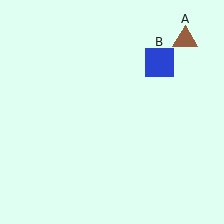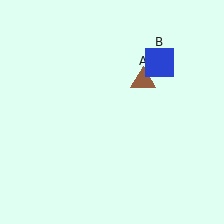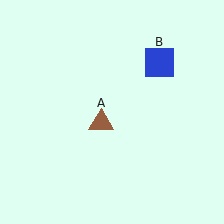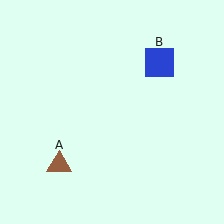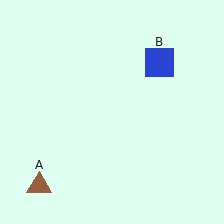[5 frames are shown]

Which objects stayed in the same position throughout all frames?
Blue square (object B) remained stationary.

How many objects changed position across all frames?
1 object changed position: brown triangle (object A).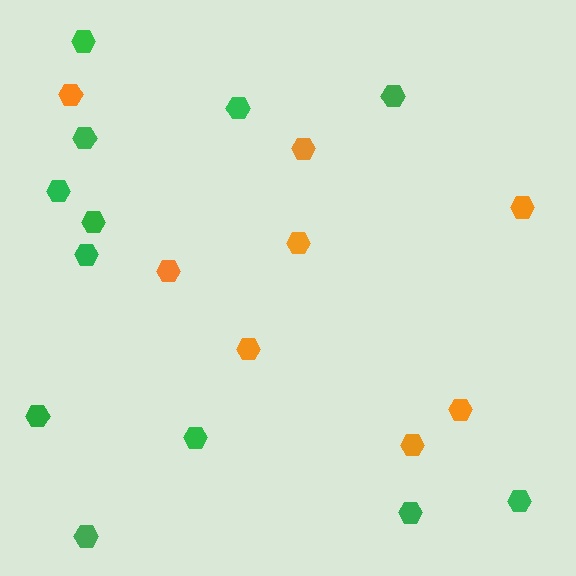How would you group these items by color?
There are 2 groups: one group of orange hexagons (8) and one group of green hexagons (12).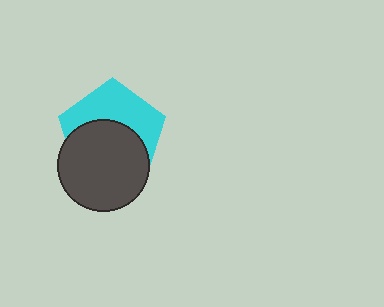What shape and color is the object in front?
The object in front is a dark gray circle.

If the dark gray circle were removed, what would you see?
You would see the complete cyan pentagon.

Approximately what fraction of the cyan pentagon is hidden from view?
Roughly 54% of the cyan pentagon is hidden behind the dark gray circle.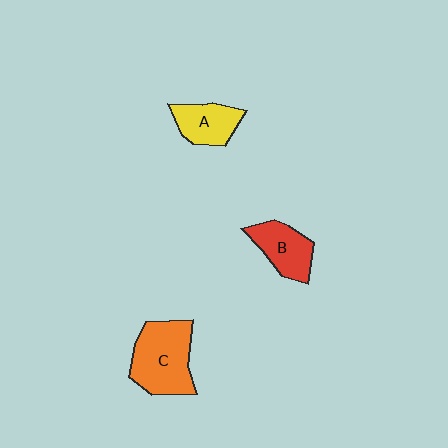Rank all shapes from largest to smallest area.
From largest to smallest: C (orange), B (red), A (yellow).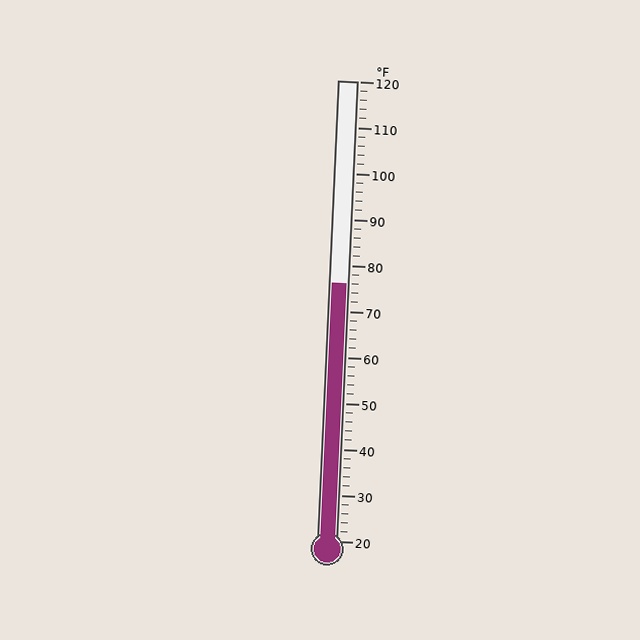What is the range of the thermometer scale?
The thermometer scale ranges from 20°F to 120°F.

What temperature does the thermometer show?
The thermometer shows approximately 76°F.